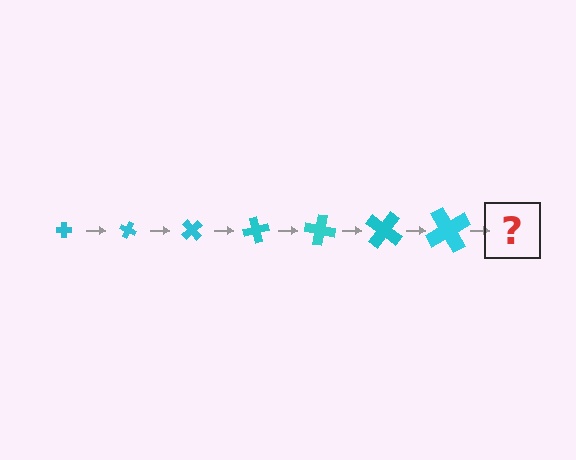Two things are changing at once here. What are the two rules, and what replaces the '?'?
The two rules are that the cross grows larger each step and it rotates 25 degrees each step. The '?' should be a cross, larger than the previous one and rotated 175 degrees from the start.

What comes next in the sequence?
The next element should be a cross, larger than the previous one and rotated 175 degrees from the start.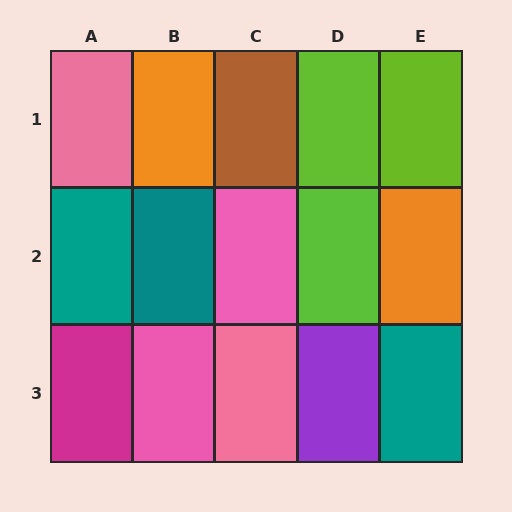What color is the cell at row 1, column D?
Lime.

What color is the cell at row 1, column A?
Pink.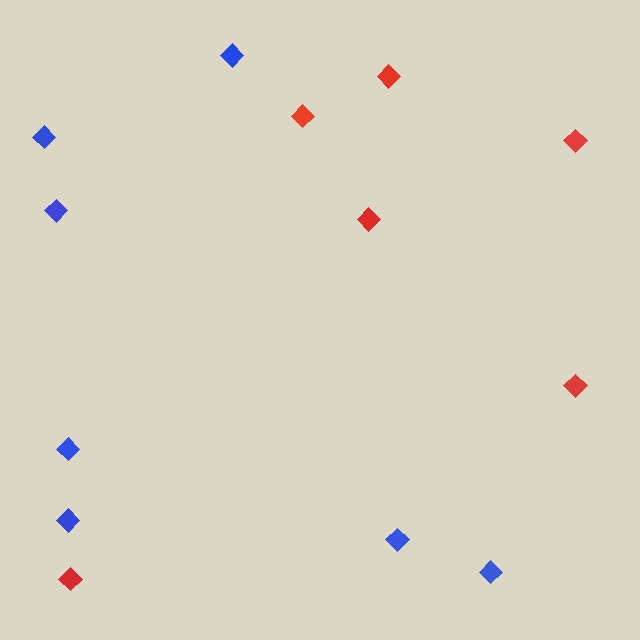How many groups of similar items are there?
There are 2 groups: one group of blue diamonds (7) and one group of red diamonds (6).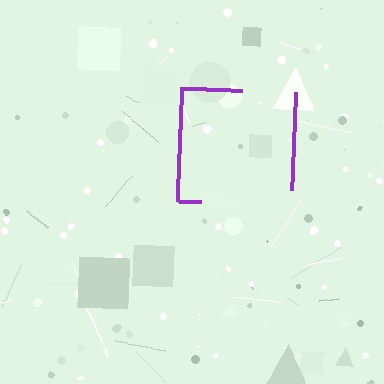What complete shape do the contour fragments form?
The contour fragments form a square.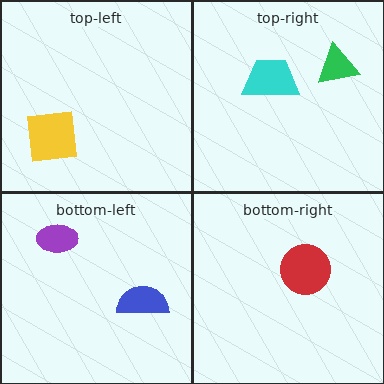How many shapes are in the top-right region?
2.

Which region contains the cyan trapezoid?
The top-right region.